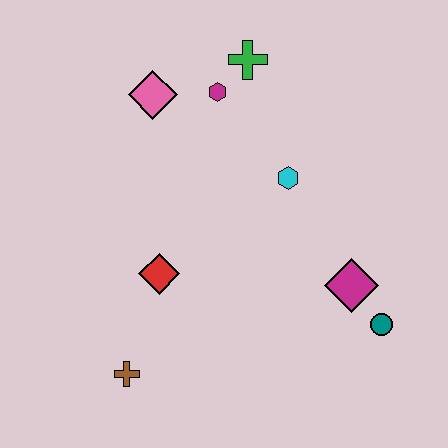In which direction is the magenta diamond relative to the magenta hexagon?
The magenta diamond is below the magenta hexagon.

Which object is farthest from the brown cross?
The green cross is farthest from the brown cross.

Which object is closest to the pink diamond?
The magenta hexagon is closest to the pink diamond.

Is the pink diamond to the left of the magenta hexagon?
Yes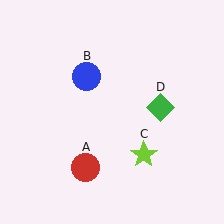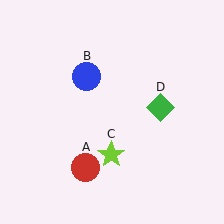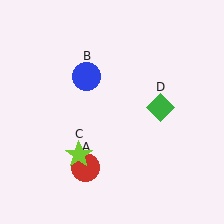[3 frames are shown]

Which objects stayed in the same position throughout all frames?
Red circle (object A) and blue circle (object B) and green diamond (object D) remained stationary.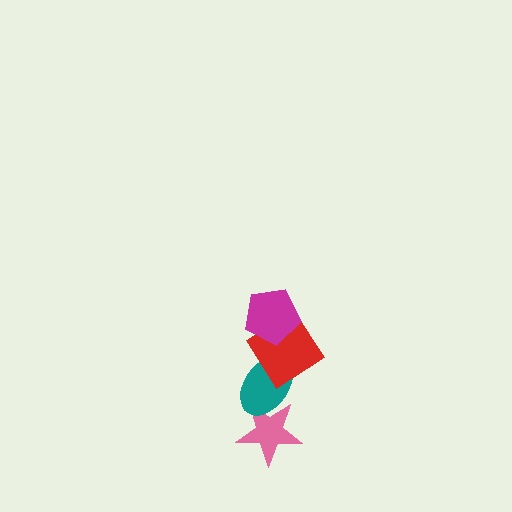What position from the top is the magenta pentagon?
The magenta pentagon is 1st from the top.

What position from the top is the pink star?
The pink star is 4th from the top.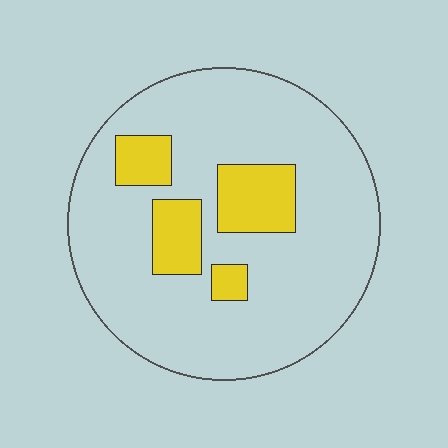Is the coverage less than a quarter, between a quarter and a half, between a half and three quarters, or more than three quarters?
Less than a quarter.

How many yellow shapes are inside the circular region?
4.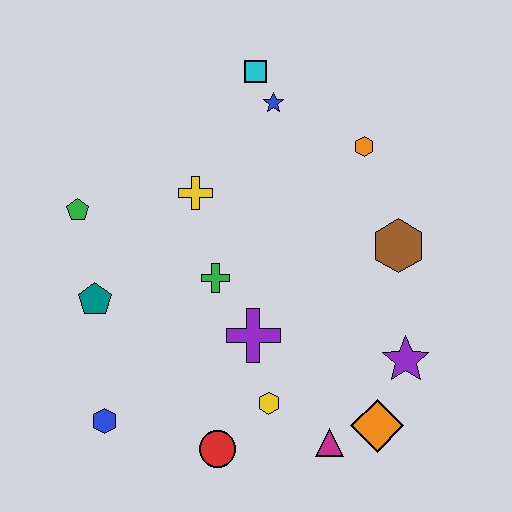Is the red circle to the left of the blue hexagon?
No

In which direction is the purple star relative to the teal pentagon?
The purple star is to the right of the teal pentagon.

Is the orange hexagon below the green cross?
No